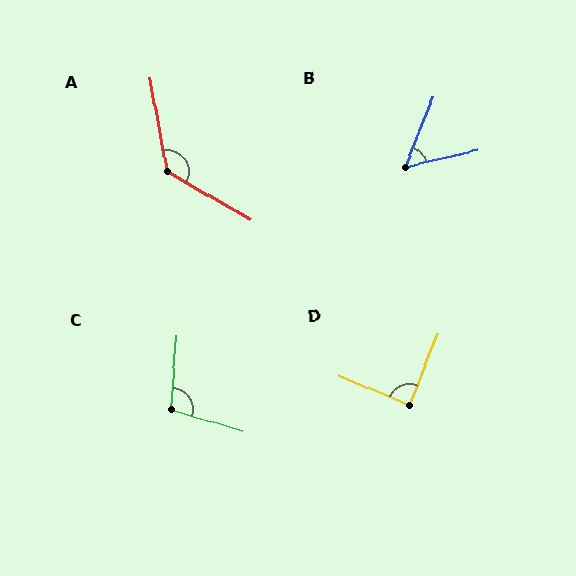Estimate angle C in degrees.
Approximately 103 degrees.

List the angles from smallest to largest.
B (56°), D (89°), C (103°), A (130°).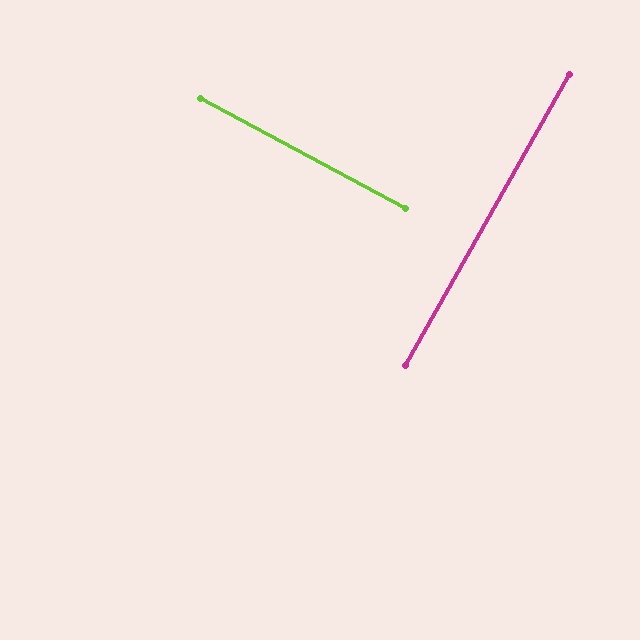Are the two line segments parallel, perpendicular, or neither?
Perpendicular — they meet at approximately 89°.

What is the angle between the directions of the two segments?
Approximately 89 degrees.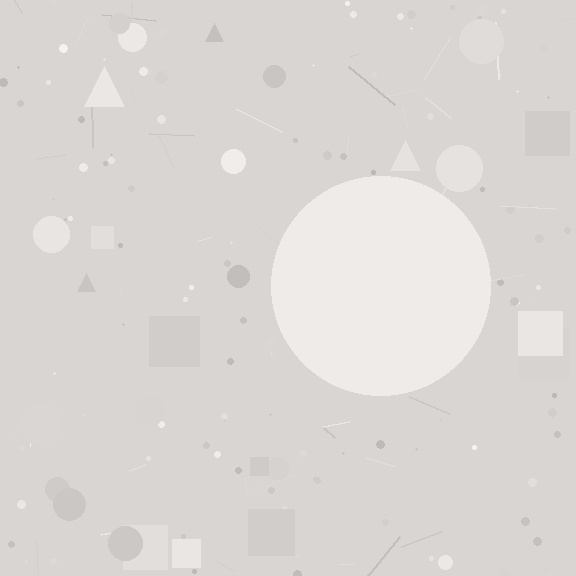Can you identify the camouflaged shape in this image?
The camouflaged shape is a circle.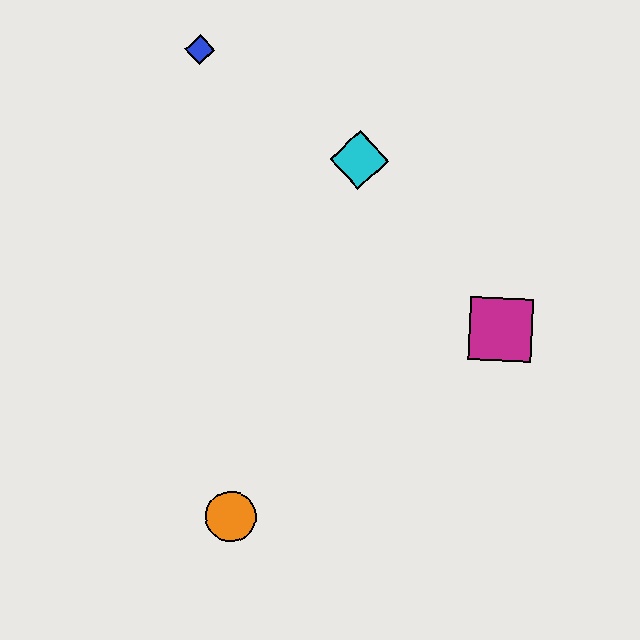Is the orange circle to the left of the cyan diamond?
Yes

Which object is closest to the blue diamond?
The cyan diamond is closest to the blue diamond.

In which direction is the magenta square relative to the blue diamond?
The magenta square is to the right of the blue diamond.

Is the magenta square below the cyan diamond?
Yes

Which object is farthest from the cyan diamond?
The orange circle is farthest from the cyan diamond.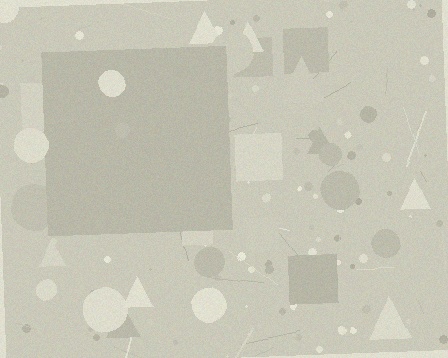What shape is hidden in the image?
A square is hidden in the image.